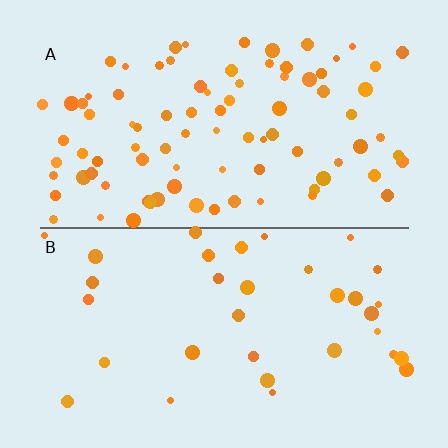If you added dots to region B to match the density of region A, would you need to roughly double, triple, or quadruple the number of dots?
Approximately triple.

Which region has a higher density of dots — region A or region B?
A (the top).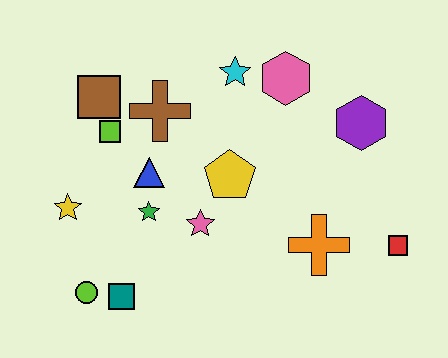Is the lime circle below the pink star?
Yes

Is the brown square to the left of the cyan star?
Yes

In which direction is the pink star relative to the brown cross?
The pink star is below the brown cross.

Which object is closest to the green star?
The blue triangle is closest to the green star.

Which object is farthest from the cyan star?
The lime circle is farthest from the cyan star.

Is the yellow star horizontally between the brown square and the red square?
No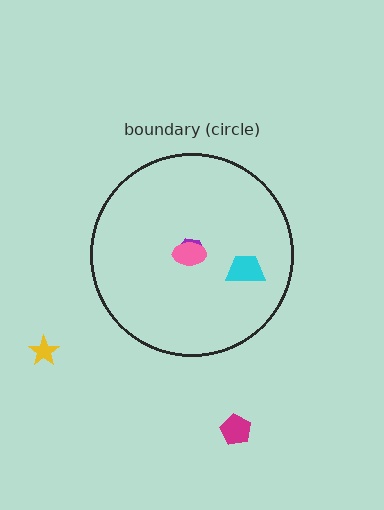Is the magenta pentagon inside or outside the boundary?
Outside.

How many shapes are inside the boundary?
3 inside, 2 outside.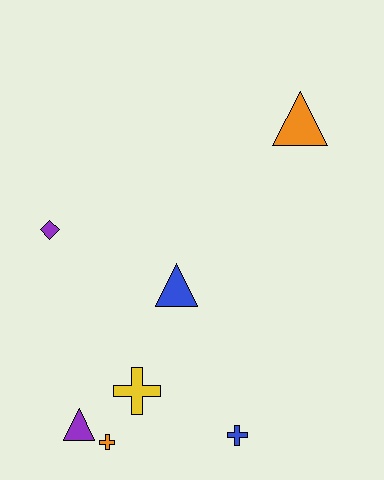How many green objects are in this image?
There are no green objects.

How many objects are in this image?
There are 7 objects.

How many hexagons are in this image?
There are no hexagons.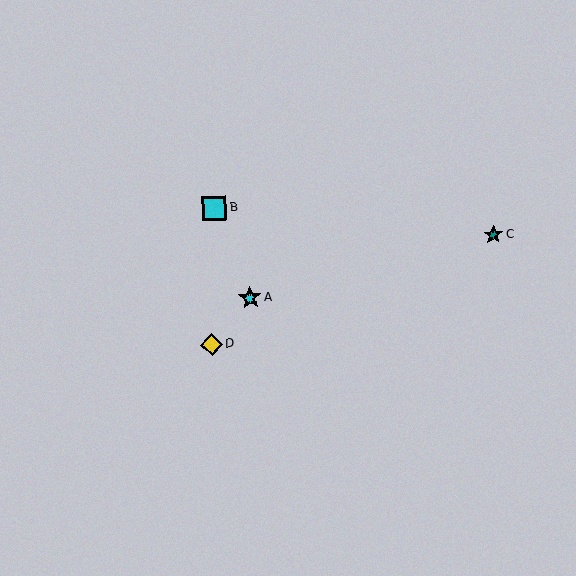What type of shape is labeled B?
Shape B is a cyan square.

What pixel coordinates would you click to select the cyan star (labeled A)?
Click at (250, 298) to select the cyan star A.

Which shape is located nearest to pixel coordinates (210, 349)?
The yellow diamond (labeled D) at (212, 345) is nearest to that location.